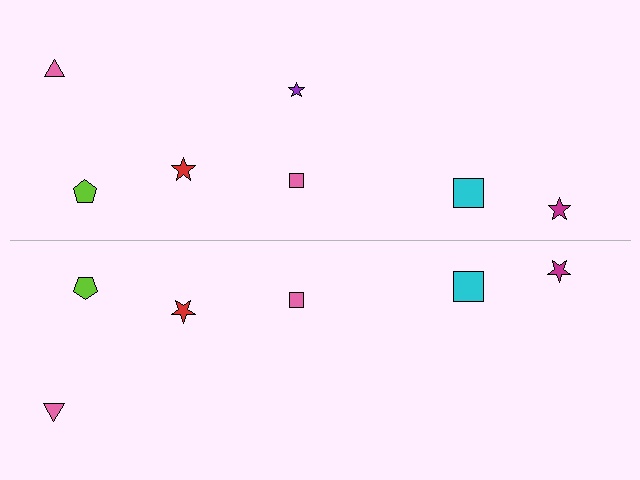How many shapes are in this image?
There are 13 shapes in this image.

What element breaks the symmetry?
A purple star is missing from the bottom side.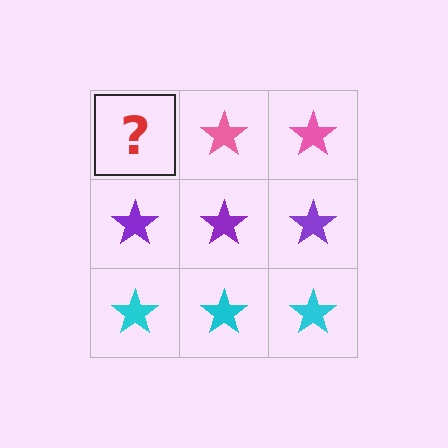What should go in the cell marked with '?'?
The missing cell should contain a pink star.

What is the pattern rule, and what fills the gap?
The rule is that each row has a consistent color. The gap should be filled with a pink star.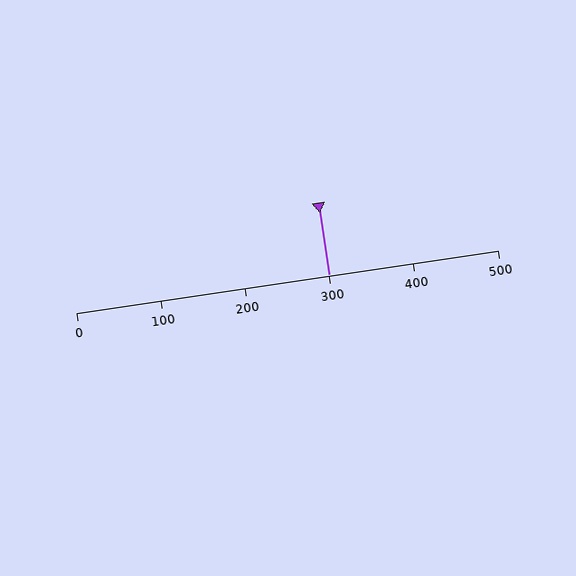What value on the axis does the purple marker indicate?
The marker indicates approximately 300.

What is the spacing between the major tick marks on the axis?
The major ticks are spaced 100 apart.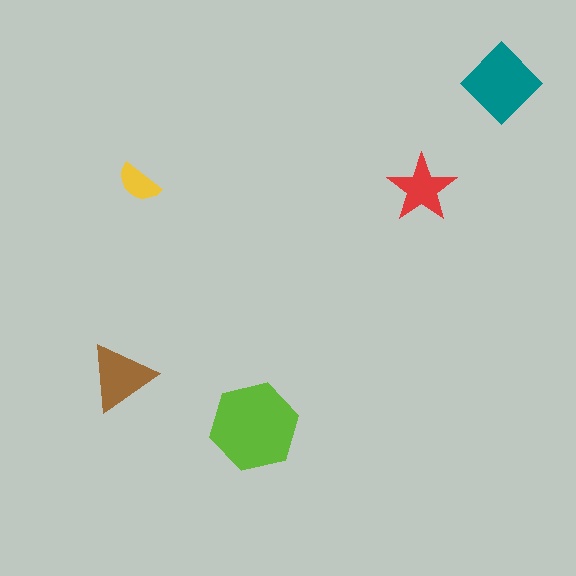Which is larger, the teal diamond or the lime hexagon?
The lime hexagon.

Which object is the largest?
The lime hexagon.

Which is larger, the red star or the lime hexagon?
The lime hexagon.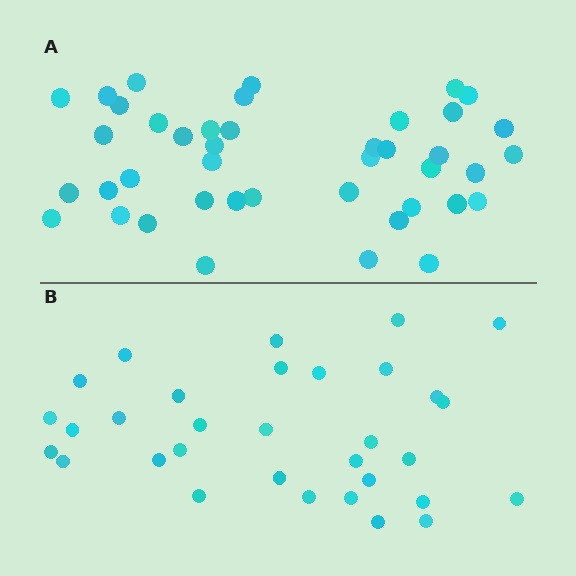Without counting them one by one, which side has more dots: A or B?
Region A (the top region) has more dots.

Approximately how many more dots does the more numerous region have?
Region A has roughly 10 or so more dots than region B.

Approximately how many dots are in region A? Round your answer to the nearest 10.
About 40 dots. (The exact count is 42, which rounds to 40.)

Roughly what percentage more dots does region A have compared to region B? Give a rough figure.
About 30% more.